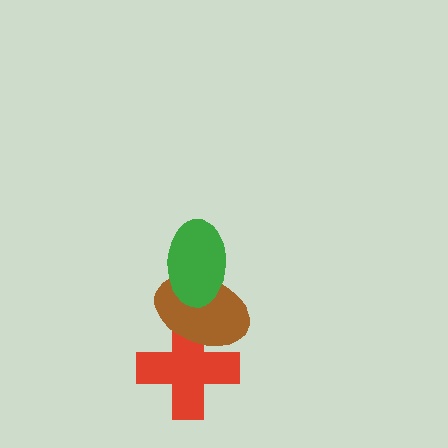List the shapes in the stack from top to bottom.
From top to bottom: the green ellipse, the brown ellipse, the red cross.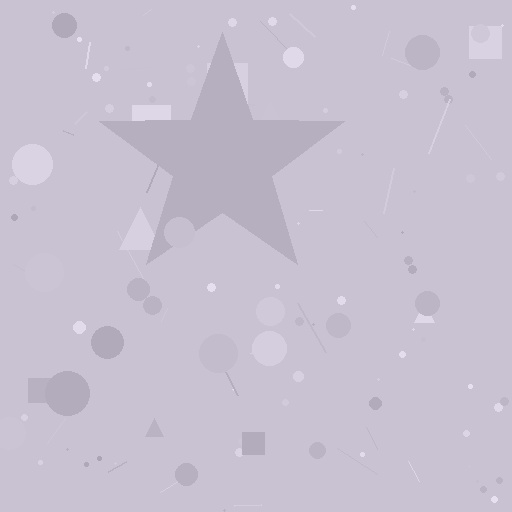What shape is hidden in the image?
A star is hidden in the image.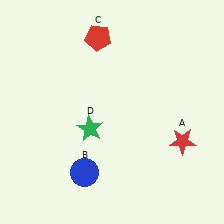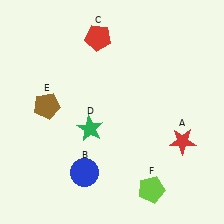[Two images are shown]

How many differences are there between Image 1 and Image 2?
There are 2 differences between the two images.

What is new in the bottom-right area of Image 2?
A lime pentagon (F) was added in the bottom-right area of Image 2.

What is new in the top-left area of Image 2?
A brown pentagon (E) was added in the top-left area of Image 2.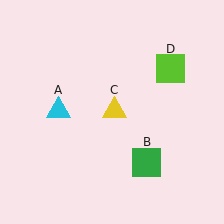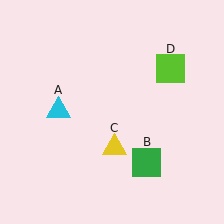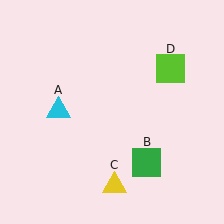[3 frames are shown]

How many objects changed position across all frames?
1 object changed position: yellow triangle (object C).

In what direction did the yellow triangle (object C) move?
The yellow triangle (object C) moved down.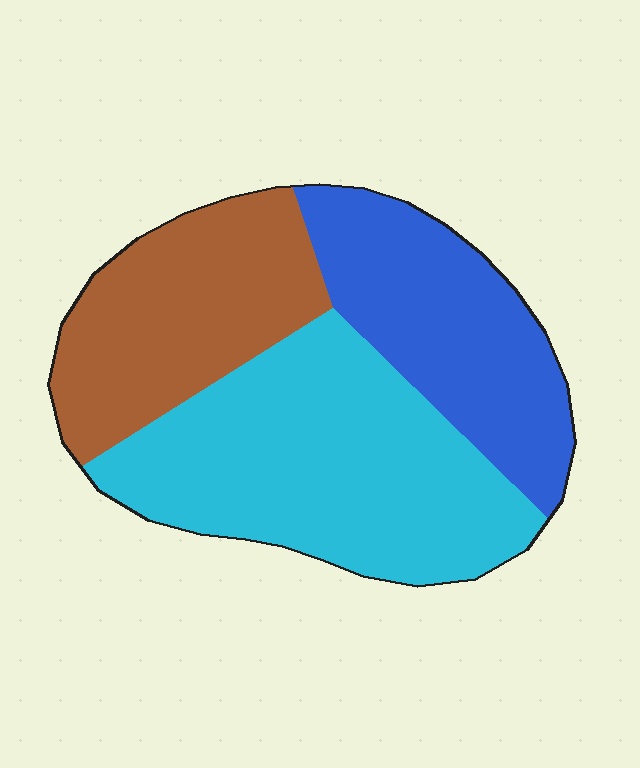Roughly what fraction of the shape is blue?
Blue takes up between a sixth and a third of the shape.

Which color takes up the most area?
Cyan, at roughly 45%.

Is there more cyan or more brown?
Cyan.